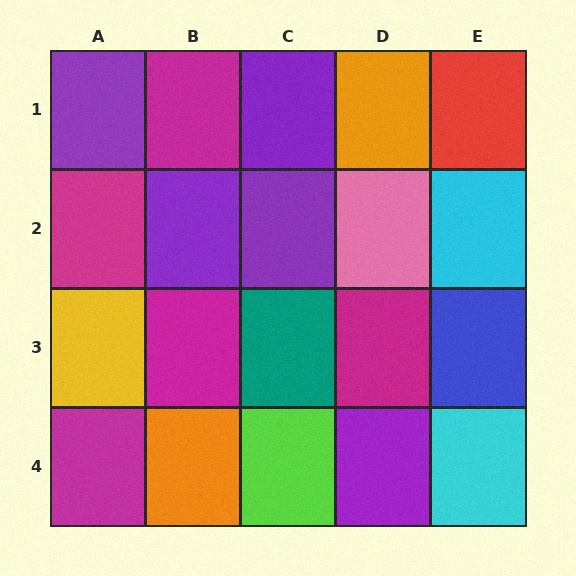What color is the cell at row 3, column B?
Magenta.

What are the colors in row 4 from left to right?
Magenta, orange, lime, purple, cyan.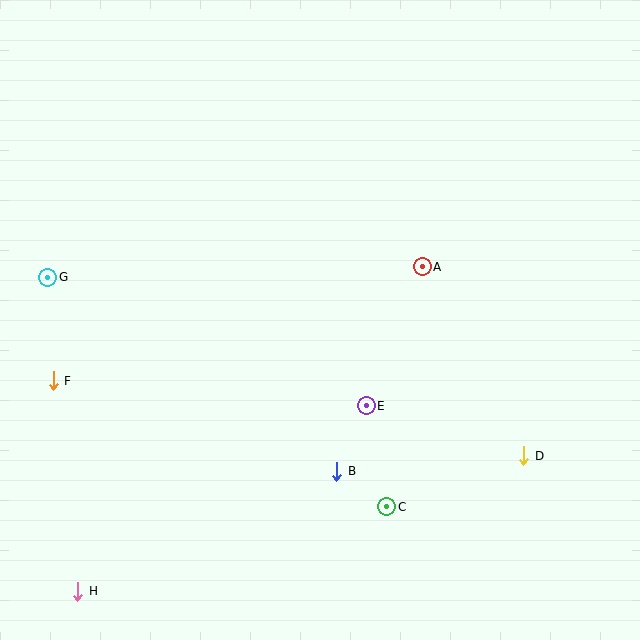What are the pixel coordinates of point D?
Point D is at (524, 456).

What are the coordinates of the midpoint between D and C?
The midpoint between D and C is at (455, 481).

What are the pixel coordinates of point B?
Point B is at (337, 471).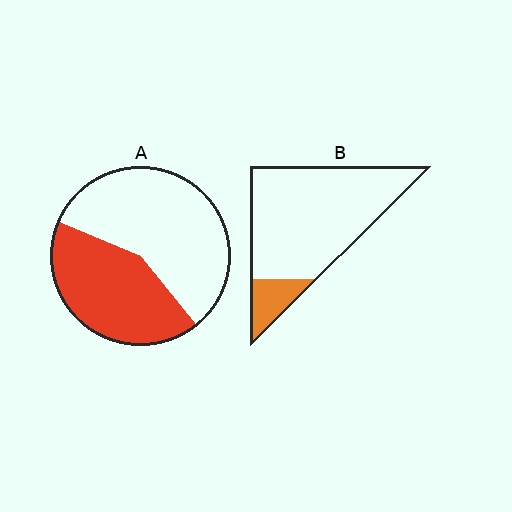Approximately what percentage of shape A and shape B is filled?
A is approximately 40% and B is approximately 15%.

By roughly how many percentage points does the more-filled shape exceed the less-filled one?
By roughly 30 percentage points (A over B).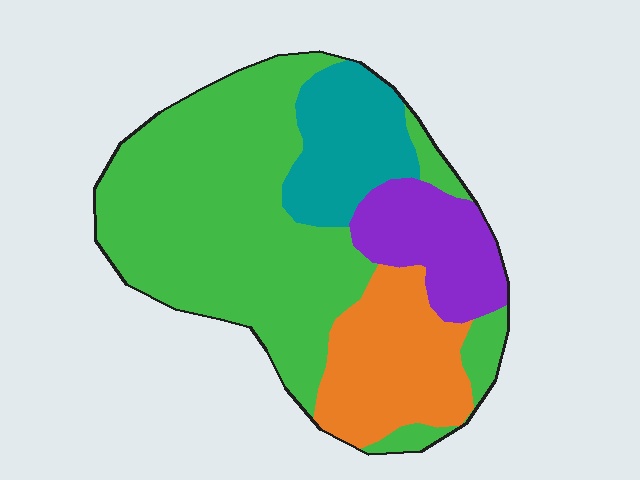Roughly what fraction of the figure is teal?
Teal takes up less than a quarter of the figure.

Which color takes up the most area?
Green, at roughly 55%.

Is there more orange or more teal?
Orange.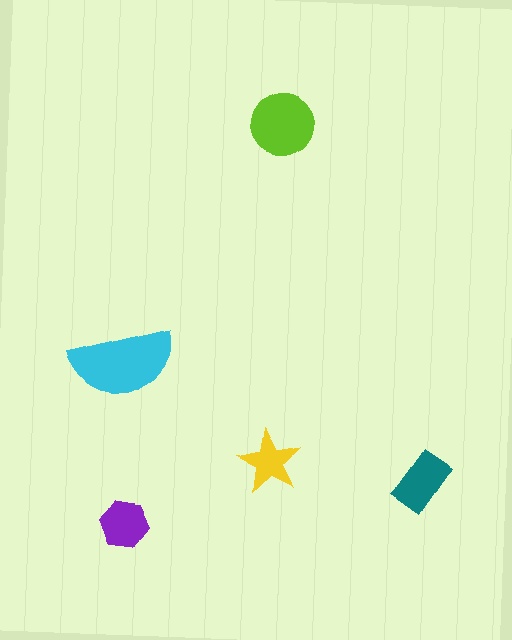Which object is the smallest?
The yellow star.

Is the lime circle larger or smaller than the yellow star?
Larger.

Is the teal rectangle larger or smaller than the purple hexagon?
Larger.